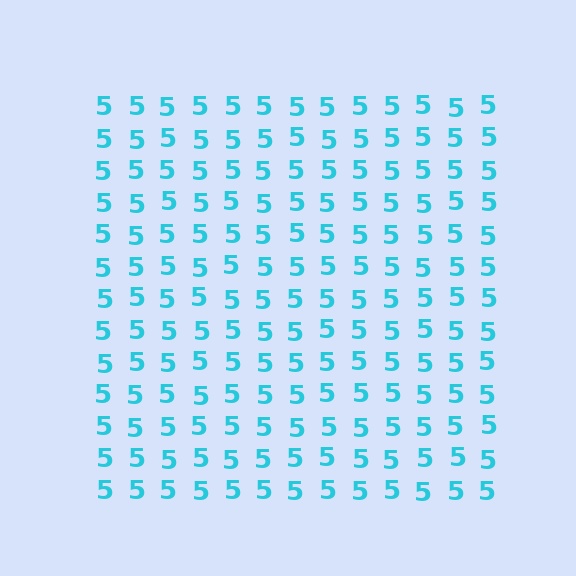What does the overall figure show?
The overall figure shows a square.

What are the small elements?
The small elements are digit 5's.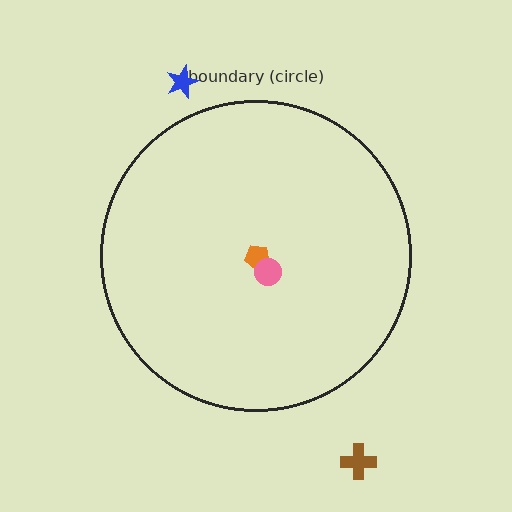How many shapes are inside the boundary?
2 inside, 2 outside.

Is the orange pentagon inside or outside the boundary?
Inside.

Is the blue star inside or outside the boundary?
Outside.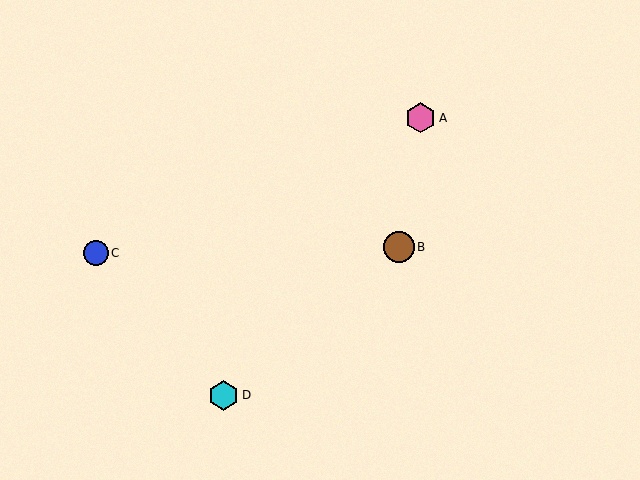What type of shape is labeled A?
Shape A is a pink hexagon.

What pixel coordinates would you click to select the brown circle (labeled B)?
Click at (399, 247) to select the brown circle B.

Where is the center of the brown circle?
The center of the brown circle is at (399, 247).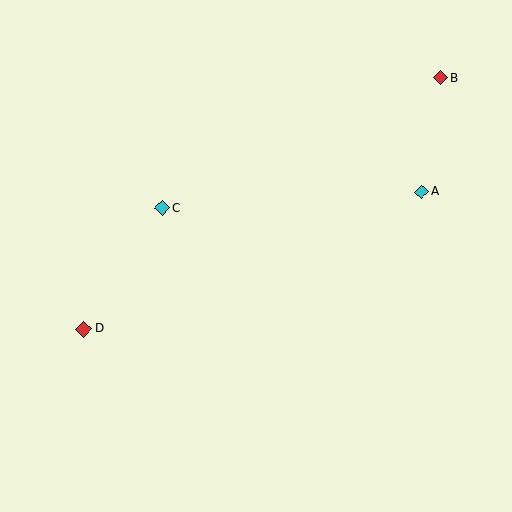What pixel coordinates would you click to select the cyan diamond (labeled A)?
Click at (421, 192) to select the cyan diamond A.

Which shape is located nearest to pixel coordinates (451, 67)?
The red diamond (labeled B) at (441, 78) is nearest to that location.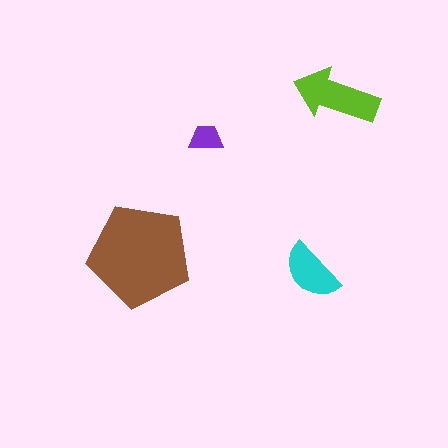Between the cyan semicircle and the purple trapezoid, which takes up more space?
The cyan semicircle.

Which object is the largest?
The brown pentagon.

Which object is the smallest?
The purple trapezoid.